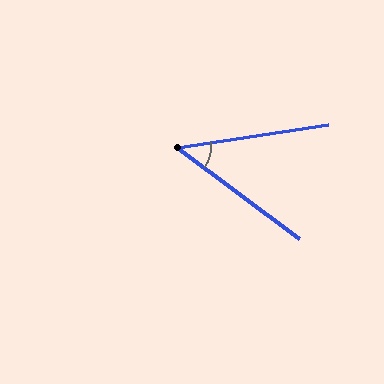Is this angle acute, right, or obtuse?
It is acute.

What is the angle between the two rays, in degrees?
Approximately 45 degrees.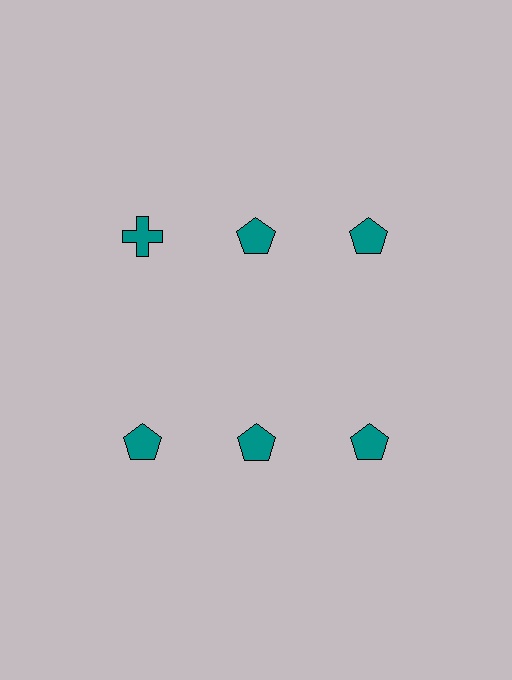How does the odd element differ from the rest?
It has a different shape: cross instead of pentagon.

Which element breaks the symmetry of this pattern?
The teal cross in the top row, leftmost column breaks the symmetry. All other shapes are teal pentagons.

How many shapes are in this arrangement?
There are 6 shapes arranged in a grid pattern.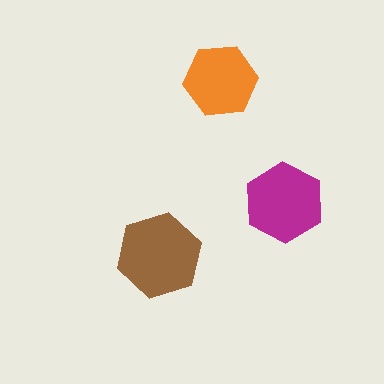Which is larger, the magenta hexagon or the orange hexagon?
The magenta one.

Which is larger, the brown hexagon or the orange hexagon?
The brown one.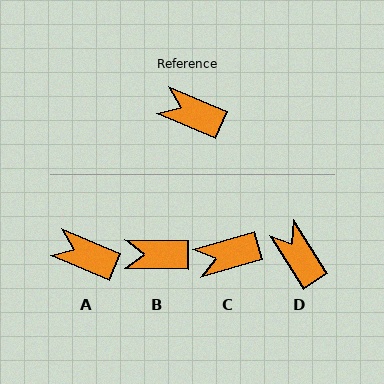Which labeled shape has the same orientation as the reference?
A.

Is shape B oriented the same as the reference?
No, it is off by about 22 degrees.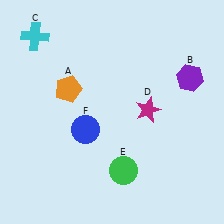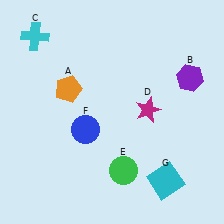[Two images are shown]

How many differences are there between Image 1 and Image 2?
There is 1 difference between the two images.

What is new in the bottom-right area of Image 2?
A cyan square (G) was added in the bottom-right area of Image 2.